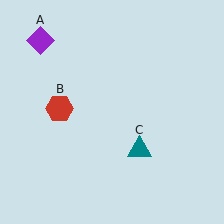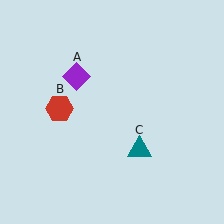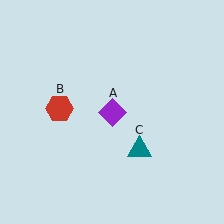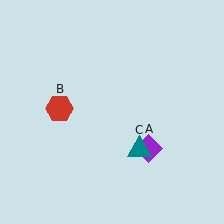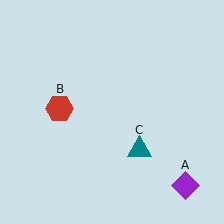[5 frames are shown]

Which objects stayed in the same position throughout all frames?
Red hexagon (object B) and teal triangle (object C) remained stationary.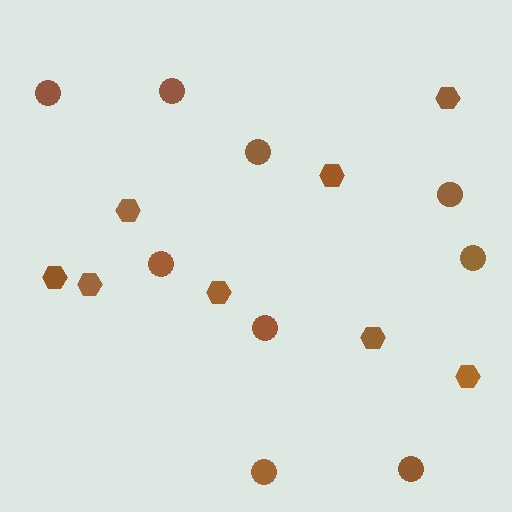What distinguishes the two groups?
There are 2 groups: one group of hexagons (8) and one group of circles (9).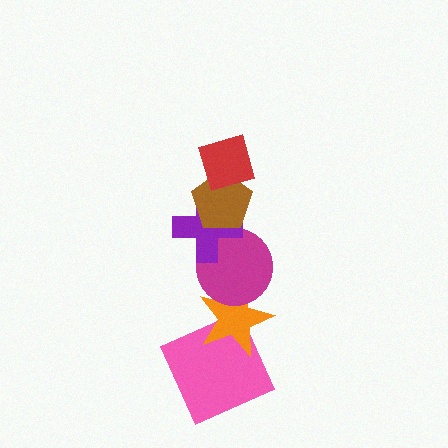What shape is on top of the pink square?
The orange star is on top of the pink square.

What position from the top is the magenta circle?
The magenta circle is 4th from the top.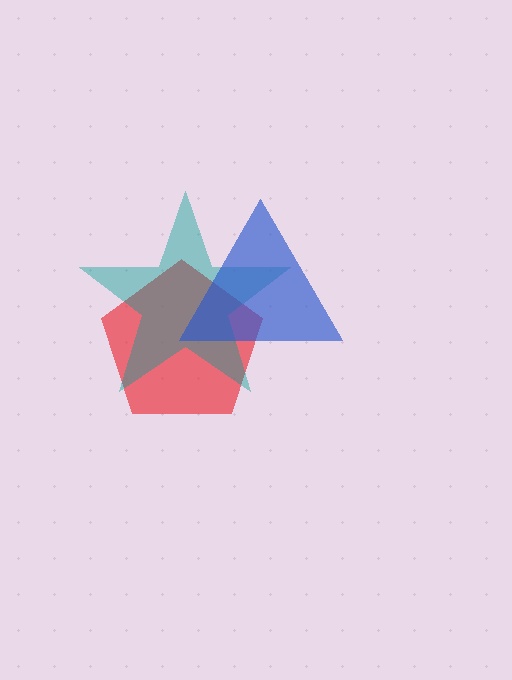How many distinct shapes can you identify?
There are 3 distinct shapes: a red pentagon, a teal star, a blue triangle.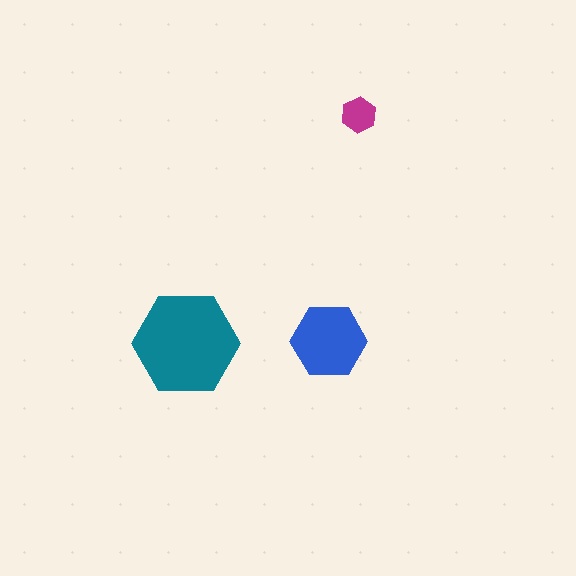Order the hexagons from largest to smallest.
the teal one, the blue one, the magenta one.